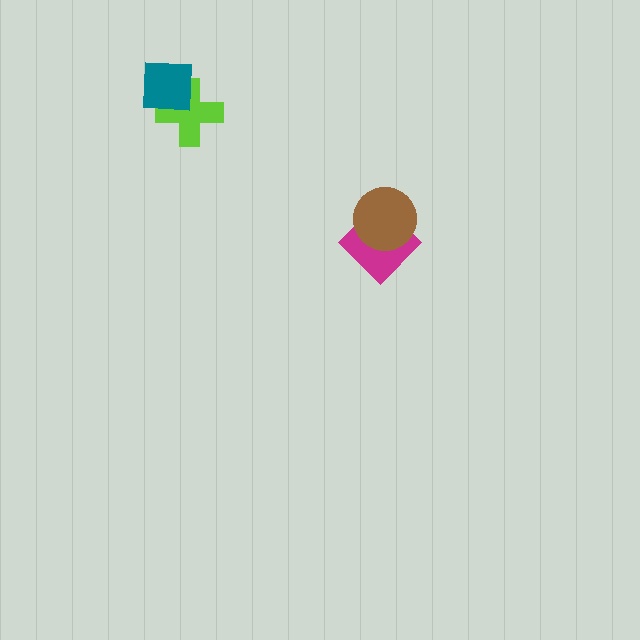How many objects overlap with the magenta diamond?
1 object overlaps with the magenta diamond.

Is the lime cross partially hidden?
Yes, it is partially covered by another shape.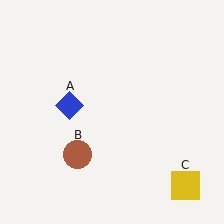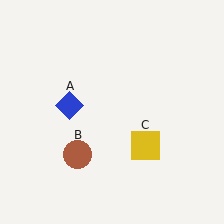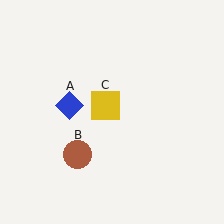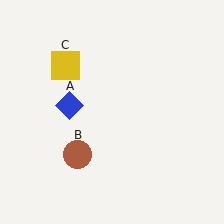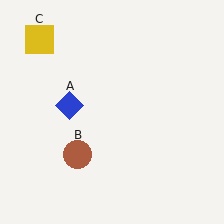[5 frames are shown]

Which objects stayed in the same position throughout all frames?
Blue diamond (object A) and brown circle (object B) remained stationary.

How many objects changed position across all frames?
1 object changed position: yellow square (object C).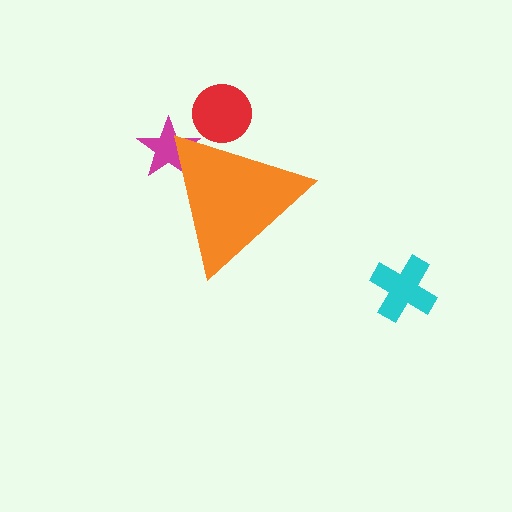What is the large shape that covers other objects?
An orange triangle.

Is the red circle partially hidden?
Yes, the red circle is partially hidden behind the orange triangle.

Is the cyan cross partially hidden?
No, the cyan cross is fully visible.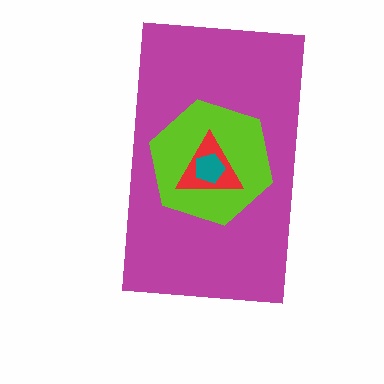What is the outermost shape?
The magenta rectangle.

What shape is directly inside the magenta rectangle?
The lime hexagon.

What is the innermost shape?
The teal pentagon.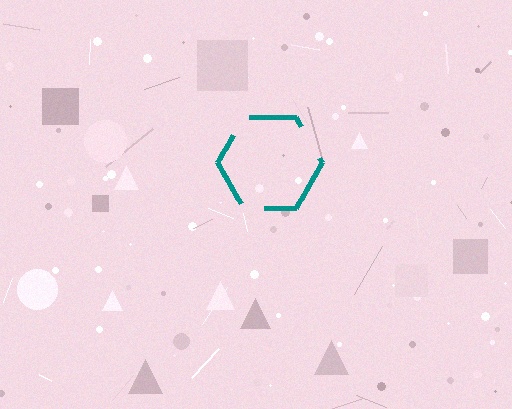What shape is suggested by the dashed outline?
The dashed outline suggests a hexagon.